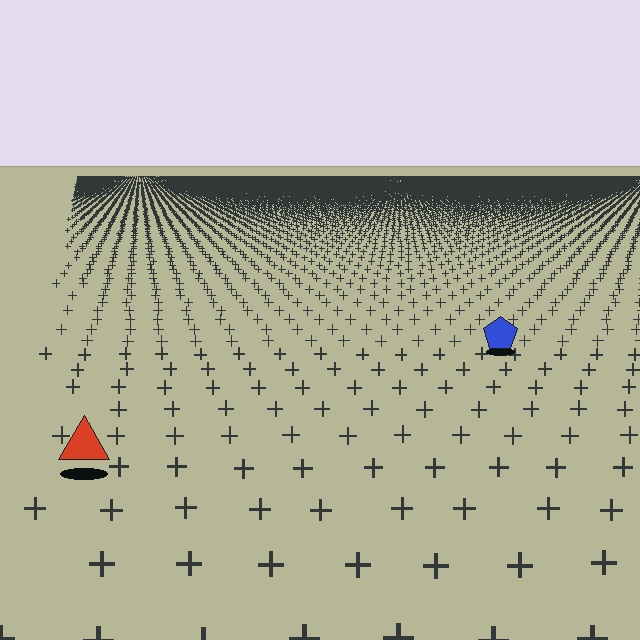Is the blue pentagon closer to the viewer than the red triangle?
No. The red triangle is closer — you can tell from the texture gradient: the ground texture is coarser near it.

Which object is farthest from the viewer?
The blue pentagon is farthest from the viewer. It appears smaller and the ground texture around it is denser.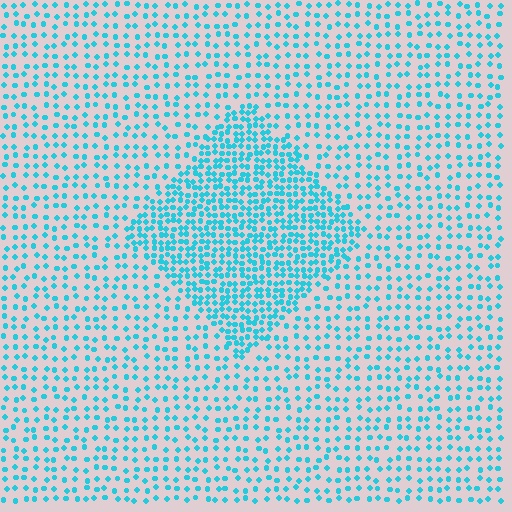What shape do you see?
I see a diamond.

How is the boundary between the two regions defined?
The boundary is defined by a change in element density (approximately 2.2x ratio). All elements are the same color, size, and shape.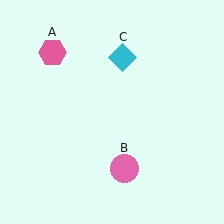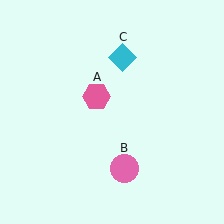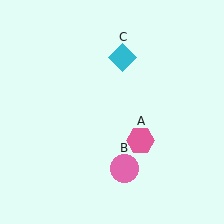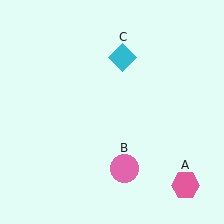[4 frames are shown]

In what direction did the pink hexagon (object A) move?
The pink hexagon (object A) moved down and to the right.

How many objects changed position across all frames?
1 object changed position: pink hexagon (object A).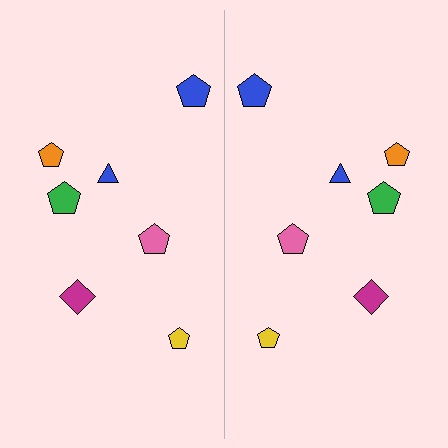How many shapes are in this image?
There are 14 shapes in this image.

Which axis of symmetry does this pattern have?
The pattern has a vertical axis of symmetry running through the center of the image.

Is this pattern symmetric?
Yes, this pattern has bilateral (reflection) symmetry.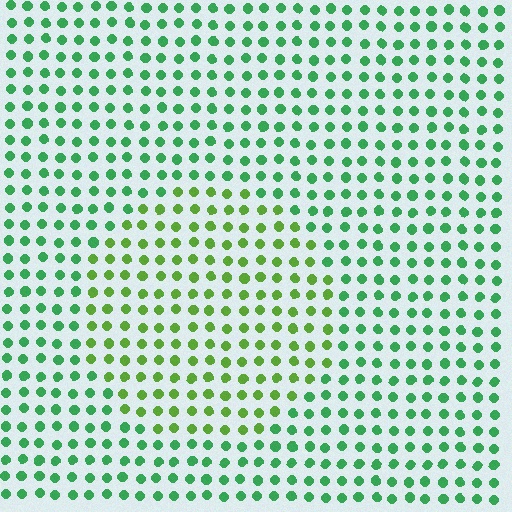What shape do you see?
I see a circle.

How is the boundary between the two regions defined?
The boundary is defined purely by a slight shift in hue (about 36 degrees). Spacing, size, and orientation are identical on both sides.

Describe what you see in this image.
The image is filled with small green elements in a uniform arrangement. A circle-shaped region is visible where the elements are tinted to a slightly different hue, forming a subtle color boundary.